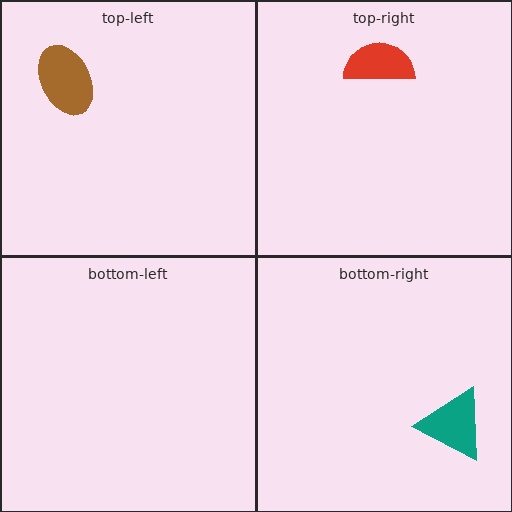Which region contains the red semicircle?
The top-right region.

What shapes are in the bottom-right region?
The teal triangle.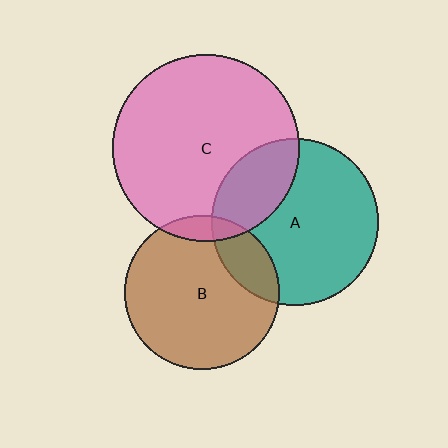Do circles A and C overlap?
Yes.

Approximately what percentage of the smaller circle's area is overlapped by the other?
Approximately 25%.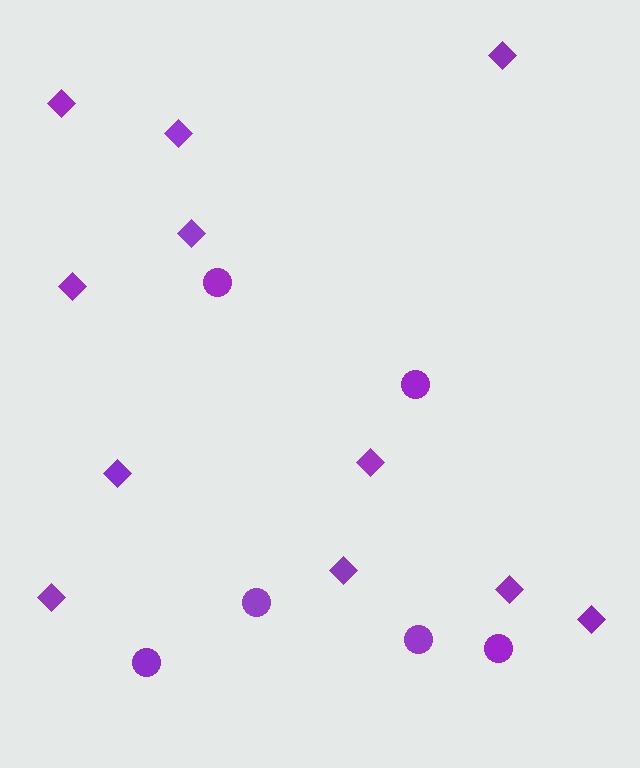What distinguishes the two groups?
There are 2 groups: one group of circles (6) and one group of diamonds (11).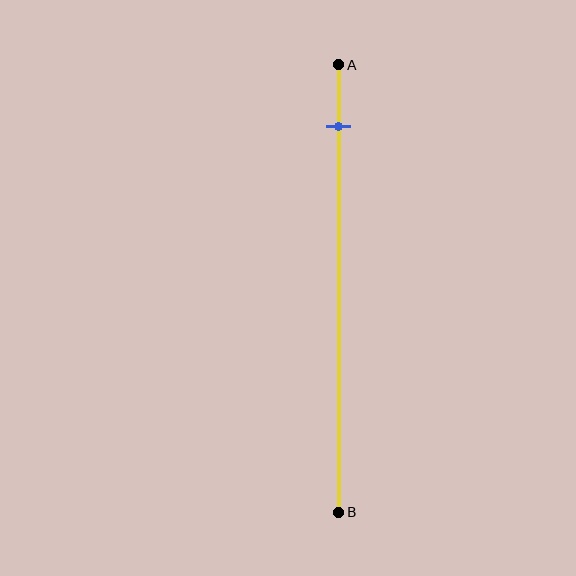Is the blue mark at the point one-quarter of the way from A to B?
No, the mark is at about 15% from A, not at the 25% one-quarter point.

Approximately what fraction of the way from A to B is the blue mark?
The blue mark is approximately 15% of the way from A to B.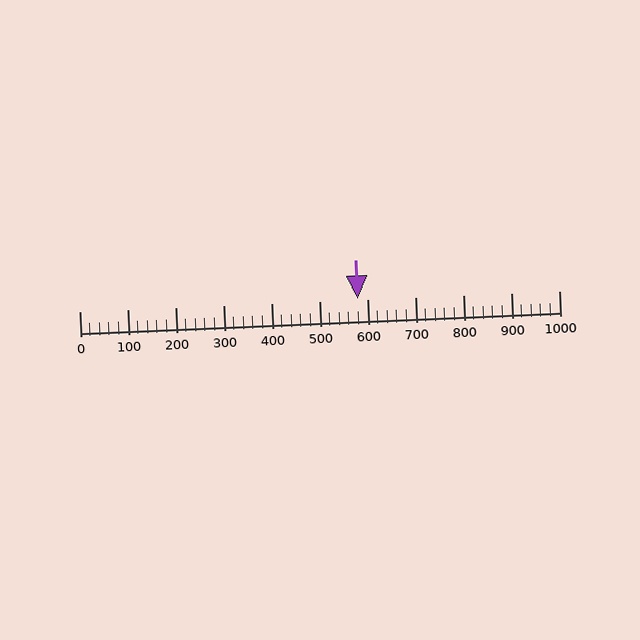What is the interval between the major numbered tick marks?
The major tick marks are spaced 100 units apart.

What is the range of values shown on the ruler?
The ruler shows values from 0 to 1000.